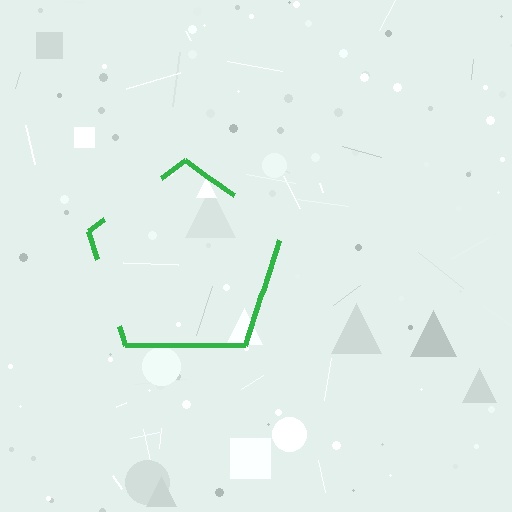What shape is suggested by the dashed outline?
The dashed outline suggests a pentagon.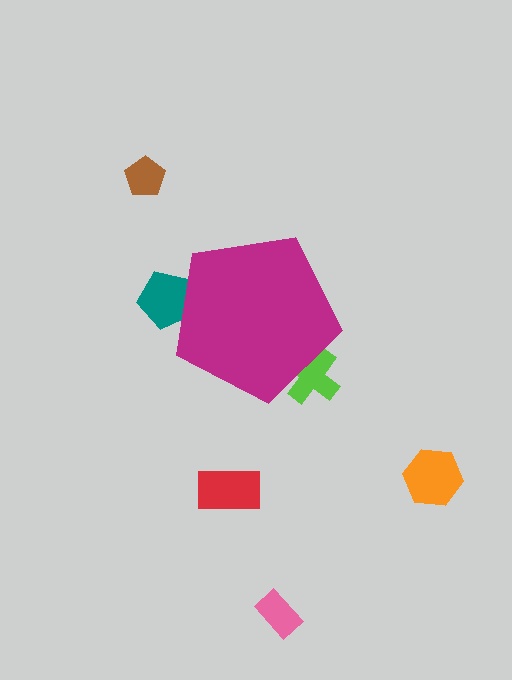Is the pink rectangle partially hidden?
No, the pink rectangle is fully visible.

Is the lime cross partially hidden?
Yes, the lime cross is partially hidden behind the magenta pentagon.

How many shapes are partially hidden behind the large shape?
2 shapes are partially hidden.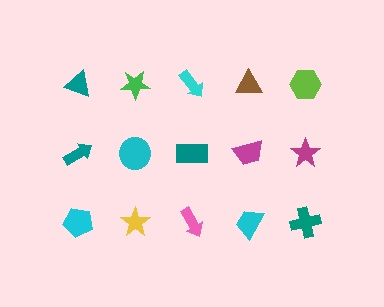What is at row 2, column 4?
A magenta trapezoid.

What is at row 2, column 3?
A teal rectangle.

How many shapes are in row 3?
5 shapes.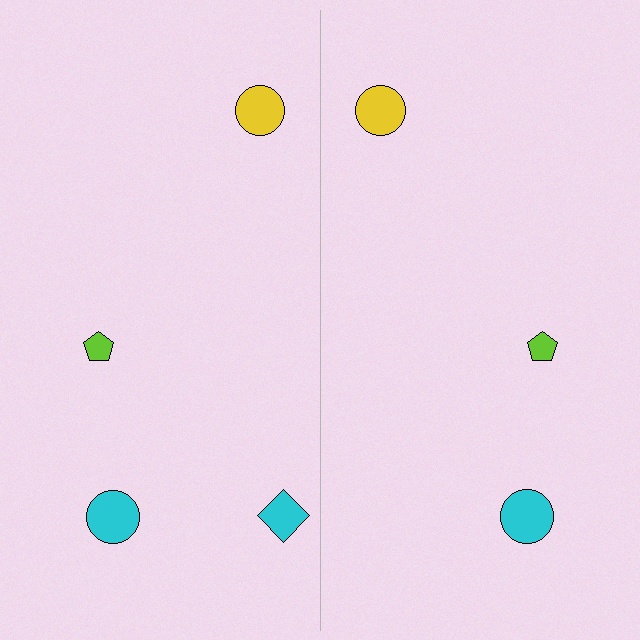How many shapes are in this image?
There are 7 shapes in this image.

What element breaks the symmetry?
A cyan diamond is missing from the right side.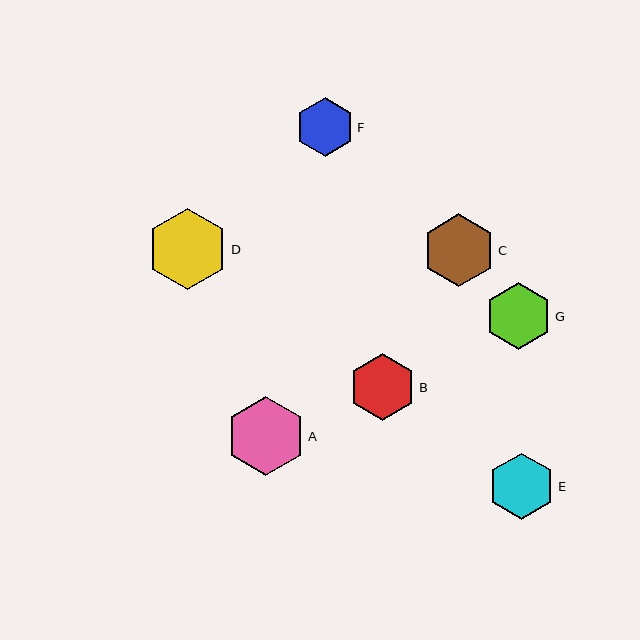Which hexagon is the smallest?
Hexagon F is the smallest with a size of approximately 58 pixels.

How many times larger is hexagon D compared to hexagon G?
Hexagon D is approximately 1.2 times the size of hexagon G.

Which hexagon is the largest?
Hexagon D is the largest with a size of approximately 81 pixels.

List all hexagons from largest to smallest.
From largest to smallest: D, A, C, G, B, E, F.